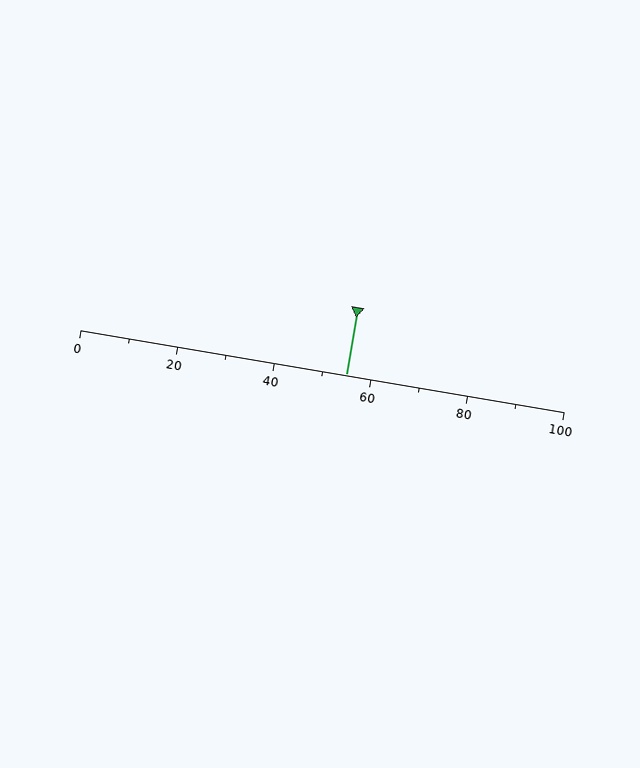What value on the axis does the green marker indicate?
The marker indicates approximately 55.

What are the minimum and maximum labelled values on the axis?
The axis runs from 0 to 100.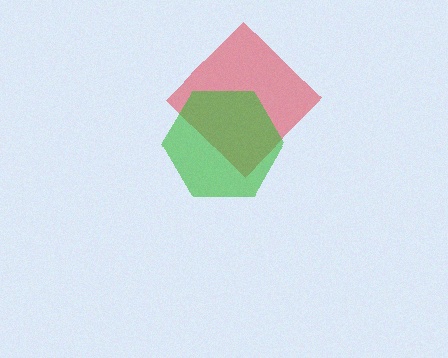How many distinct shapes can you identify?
There are 2 distinct shapes: a red diamond, a green hexagon.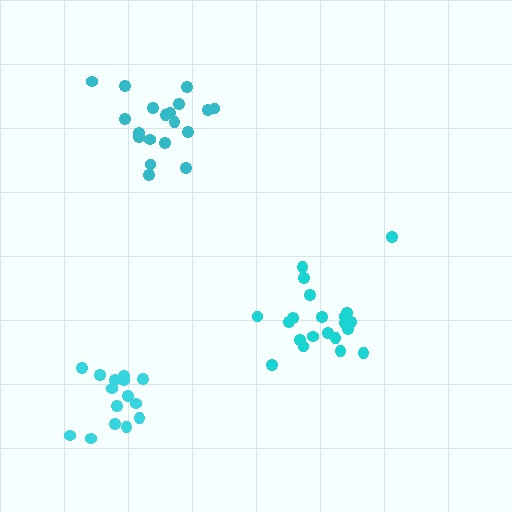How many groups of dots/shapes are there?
There are 3 groups.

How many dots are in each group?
Group 1: 19 dots, Group 2: 21 dots, Group 3: 16 dots (56 total).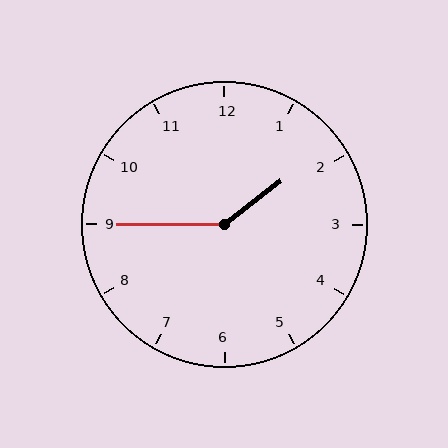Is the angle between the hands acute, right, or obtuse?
It is obtuse.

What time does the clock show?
1:45.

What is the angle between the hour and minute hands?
Approximately 142 degrees.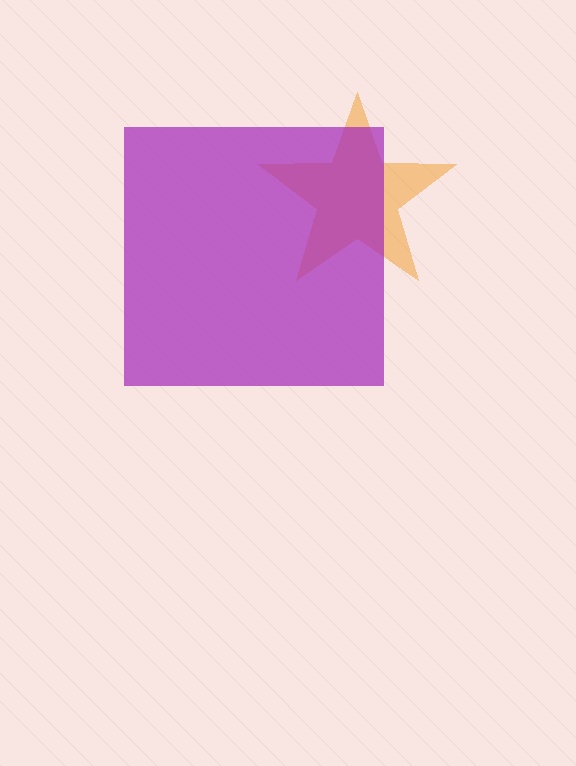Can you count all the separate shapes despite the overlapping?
Yes, there are 2 separate shapes.